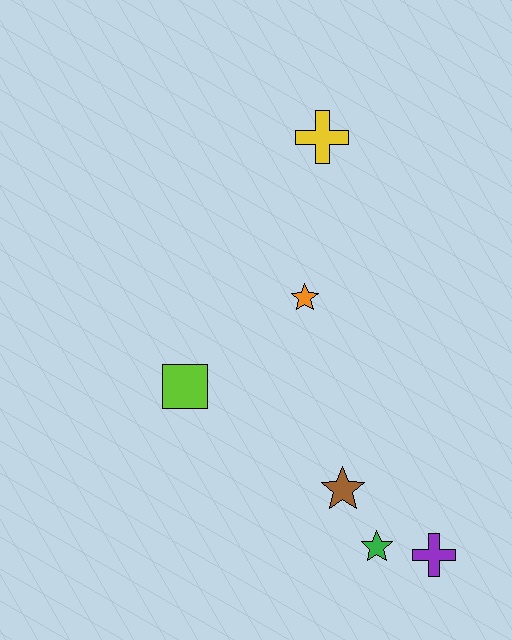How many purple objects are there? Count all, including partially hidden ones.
There is 1 purple object.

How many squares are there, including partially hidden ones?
There is 1 square.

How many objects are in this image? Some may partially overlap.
There are 6 objects.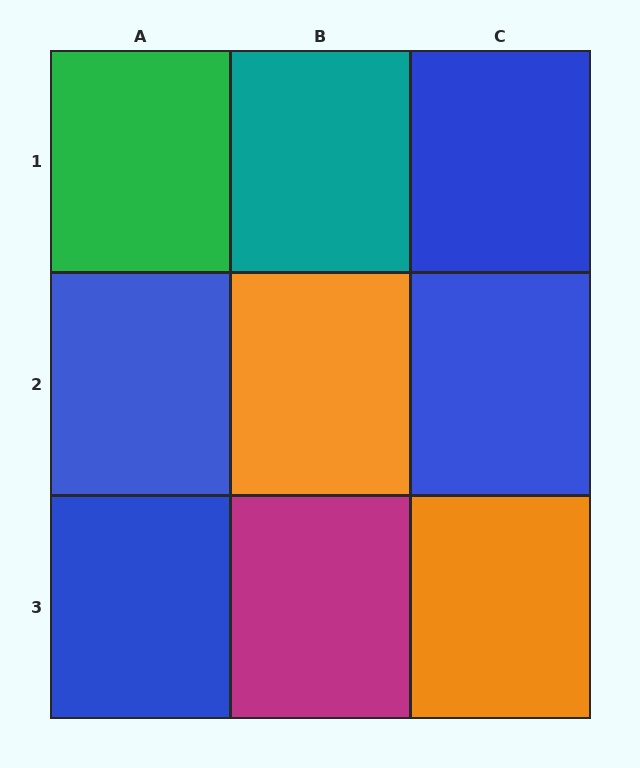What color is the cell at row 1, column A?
Green.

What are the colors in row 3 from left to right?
Blue, magenta, orange.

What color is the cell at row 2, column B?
Orange.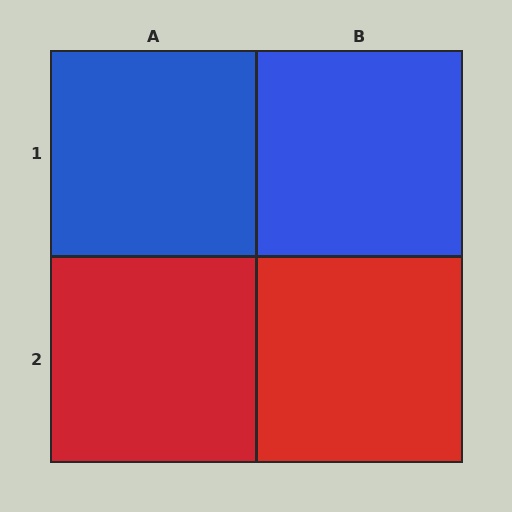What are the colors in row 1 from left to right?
Blue, blue.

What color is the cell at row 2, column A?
Red.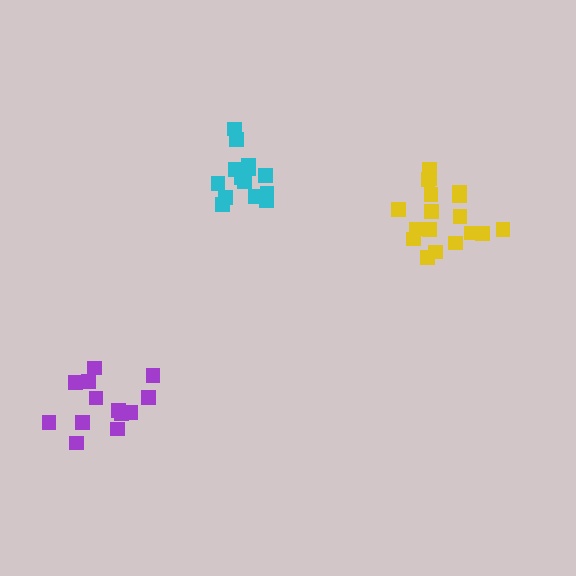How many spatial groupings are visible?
There are 3 spatial groupings.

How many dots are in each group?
Group 1: 14 dots, Group 2: 13 dots, Group 3: 18 dots (45 total).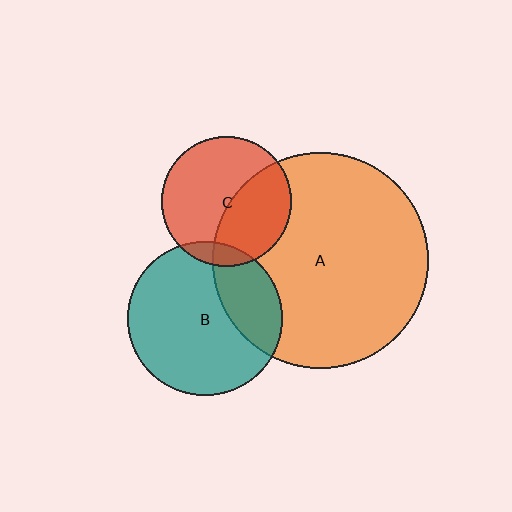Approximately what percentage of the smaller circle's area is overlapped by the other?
Approximately 40%.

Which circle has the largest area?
Circle A (orange).